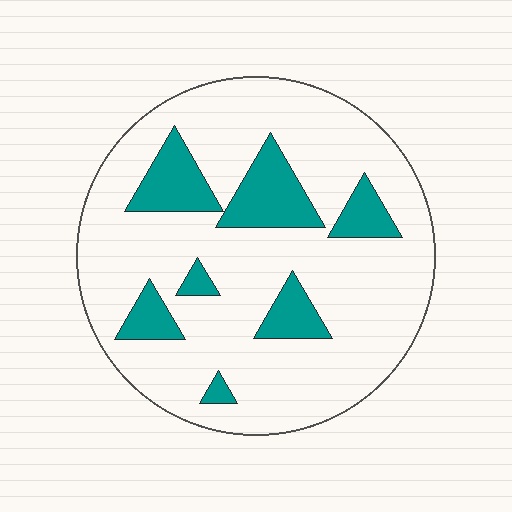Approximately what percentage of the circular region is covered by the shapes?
Approximately 20%.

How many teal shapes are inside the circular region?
7.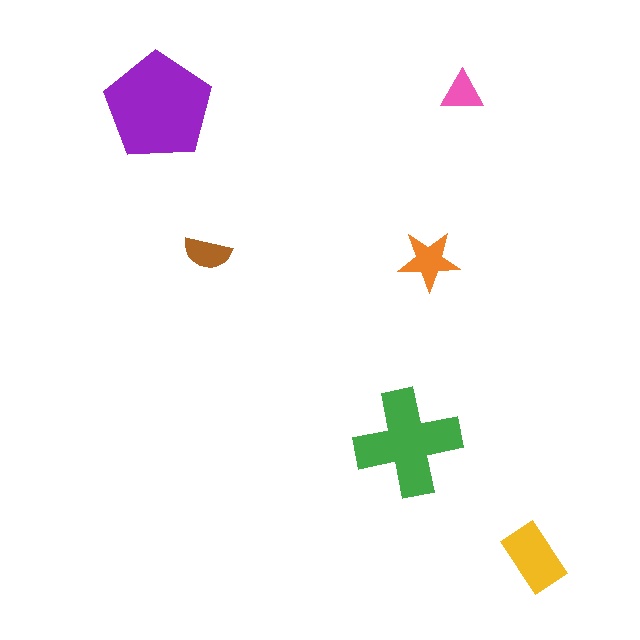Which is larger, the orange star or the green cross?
The green cross.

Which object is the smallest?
The pink triangle.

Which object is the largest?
The purple pentagon.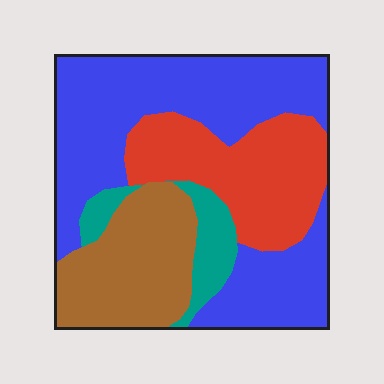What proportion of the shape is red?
Red takes up about one quarter (1/4) of the shape.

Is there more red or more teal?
Red.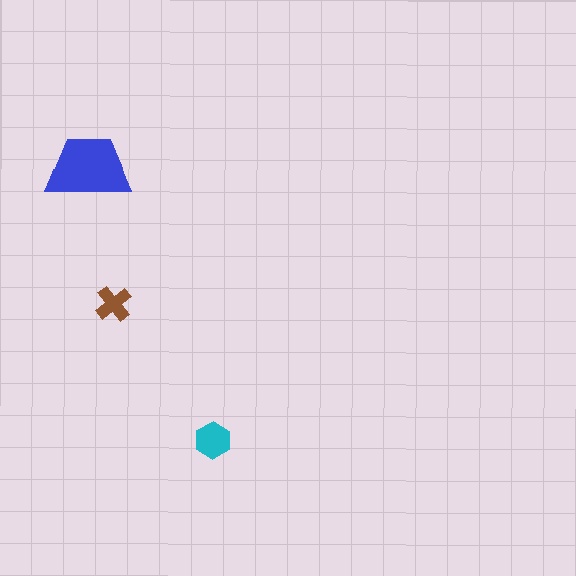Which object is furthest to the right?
The cyan hexagon is rightmost.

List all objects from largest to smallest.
The blue trapezoid, the cyan hexagon, the brown cross.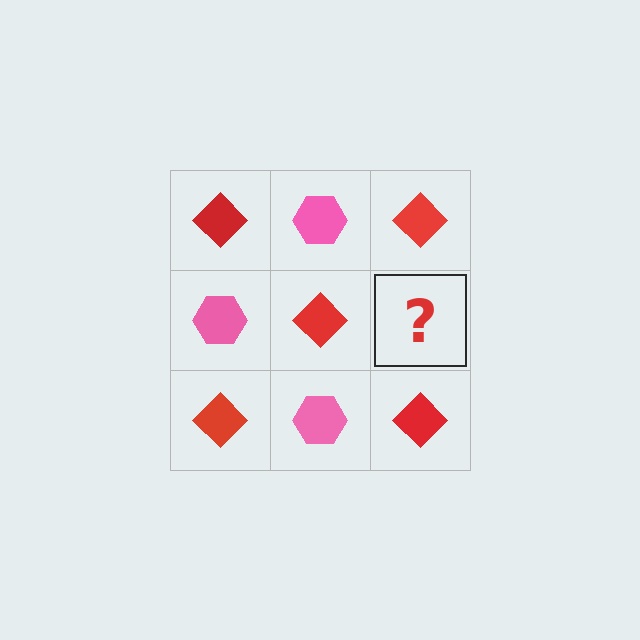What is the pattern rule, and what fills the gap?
The rule is that it alternates red diamond and pink hexagon in a checkerboard pattern. The gap should be filled with a pink hexagon.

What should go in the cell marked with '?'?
The missing cell should contain a pink hexagon.